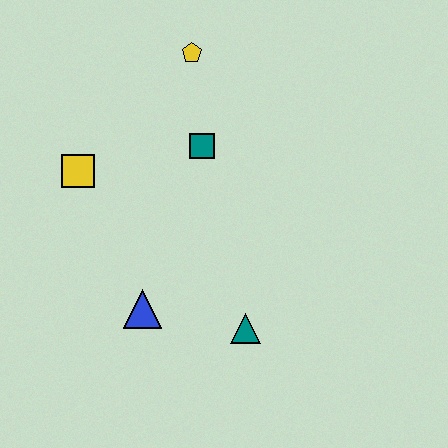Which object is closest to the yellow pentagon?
The teal square is closest to the yellow pentagon.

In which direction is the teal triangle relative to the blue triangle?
The teal triangle is to the right of the blue triangle.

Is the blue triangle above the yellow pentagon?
No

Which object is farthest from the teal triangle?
The yellow pentagon is farthest from the teal triangle.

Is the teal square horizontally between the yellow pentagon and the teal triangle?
Yes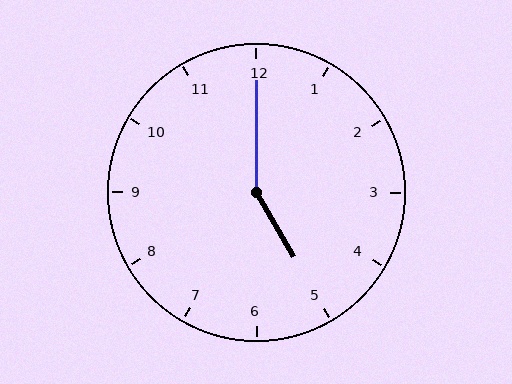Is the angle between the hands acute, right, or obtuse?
It is obtuse.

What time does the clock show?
5:00.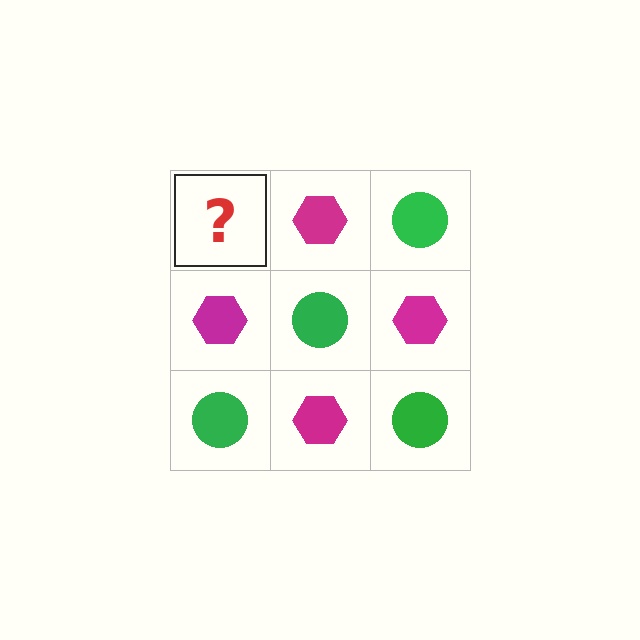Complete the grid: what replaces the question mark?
The question mark should be replaced with a green circle.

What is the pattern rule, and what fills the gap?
The rule is that it alternates green circle and magenta hexagon in a checkerboard pattern. The gap should be filled with a green circle.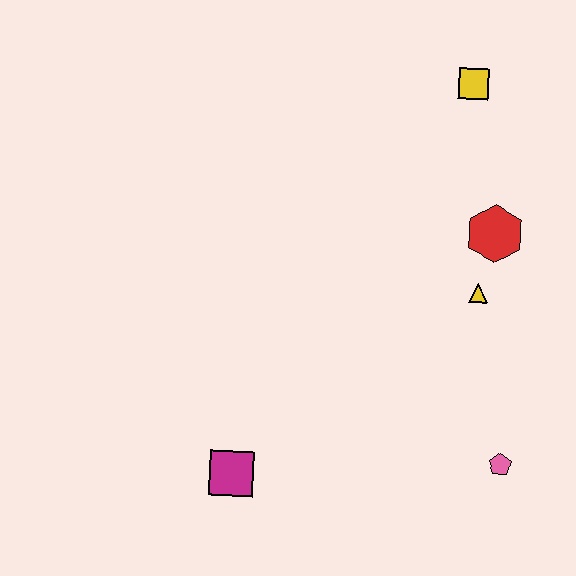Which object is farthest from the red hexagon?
The magenta square is farthest from the red hexagon.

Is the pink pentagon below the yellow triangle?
Yes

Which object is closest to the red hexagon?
The yellow triangle is closest to the red hexagon.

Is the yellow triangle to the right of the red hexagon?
No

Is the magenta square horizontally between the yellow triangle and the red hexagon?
No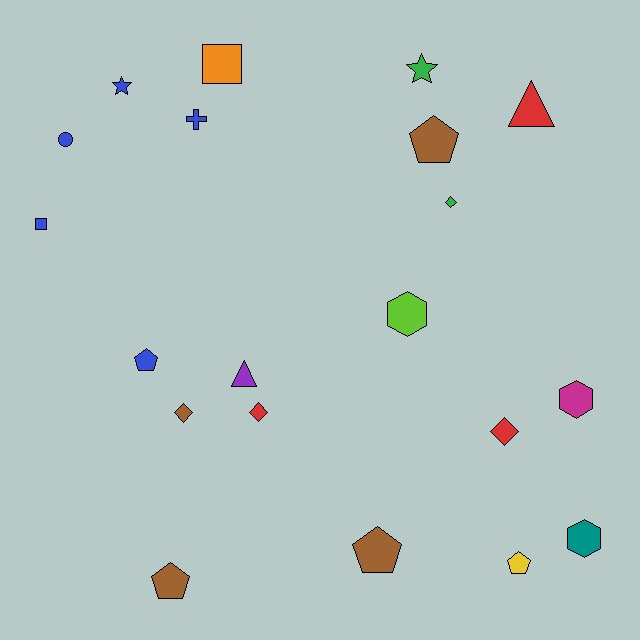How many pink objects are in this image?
There are no pink objects.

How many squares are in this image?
There are 2 squares.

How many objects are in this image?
There are 20 objects.